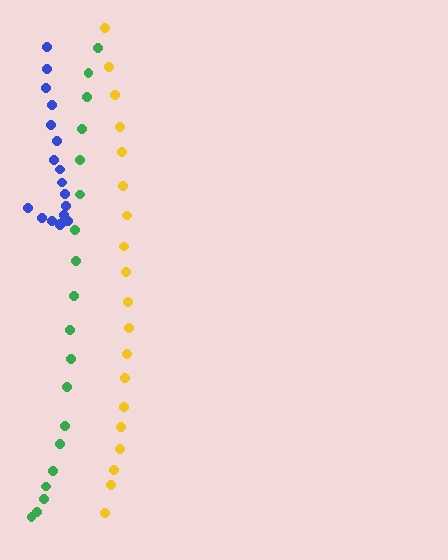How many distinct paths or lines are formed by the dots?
There are 3 distinct paths.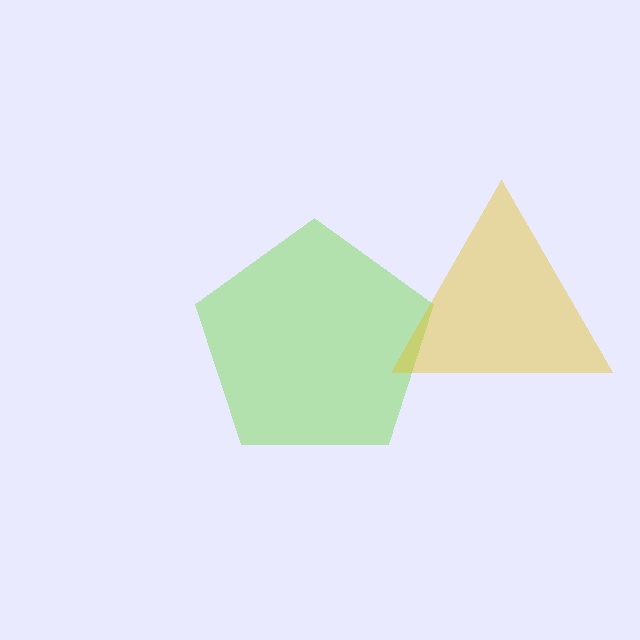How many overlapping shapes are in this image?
There are 2 overlapping shapes in the image.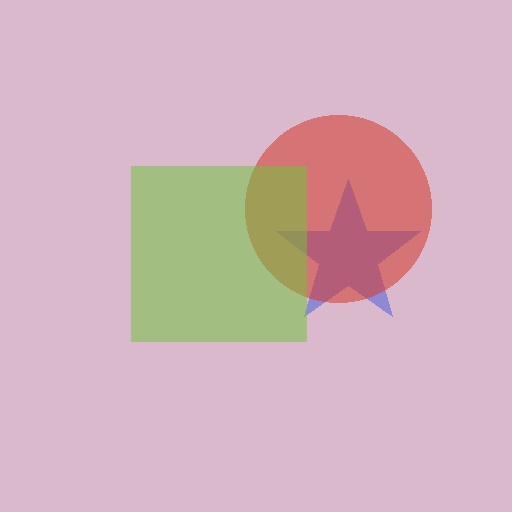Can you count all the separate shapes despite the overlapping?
Yes, there are 3 separate shapes.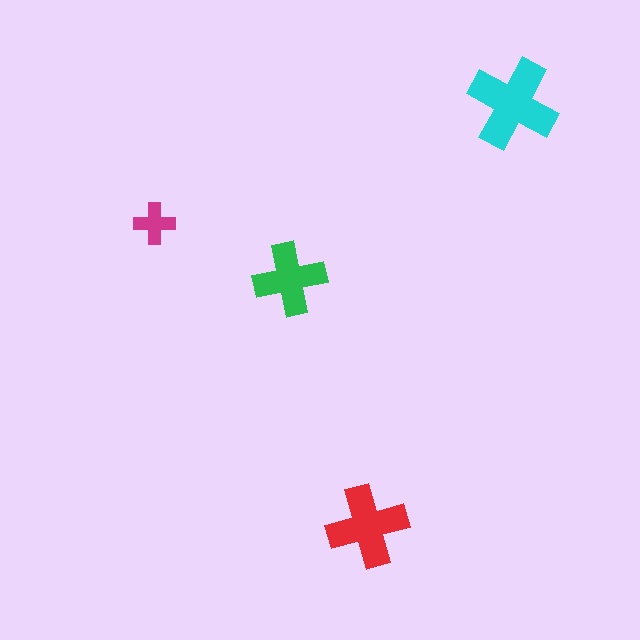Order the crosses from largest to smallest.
the cyan one, the red one, the green one, the magenta one.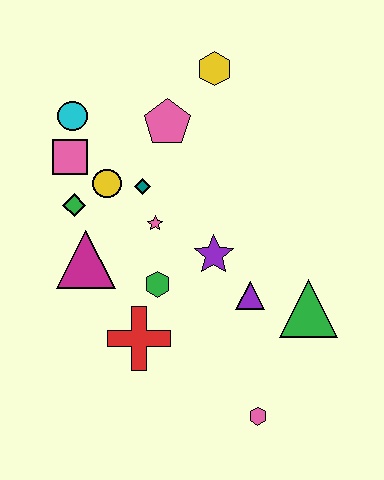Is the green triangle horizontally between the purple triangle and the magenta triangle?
No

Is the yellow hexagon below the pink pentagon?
No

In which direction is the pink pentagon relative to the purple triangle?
The pink pentagon is above the purple triangle.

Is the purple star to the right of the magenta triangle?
Yes